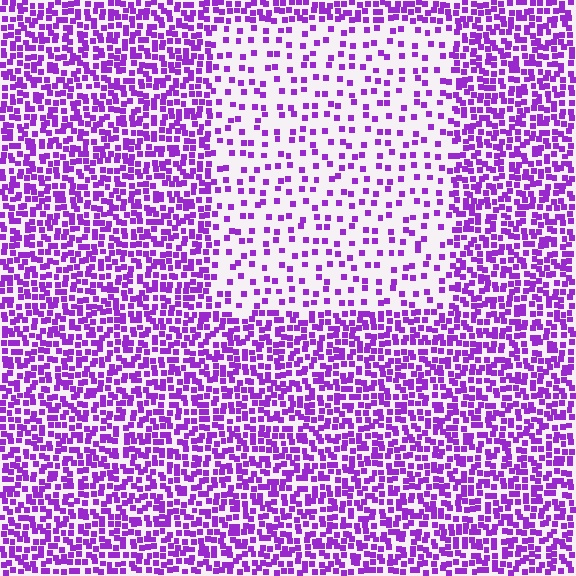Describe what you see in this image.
The image contains small purple elements arranged at two different densities. A rectangle-shaped region is visible where the elements are less densely packed than the surrounding area.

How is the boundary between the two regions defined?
The boundary is defined by a change in element density (approximately 2.7x ratio). All elements are the same color, size, and shape.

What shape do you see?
I see a rectangle.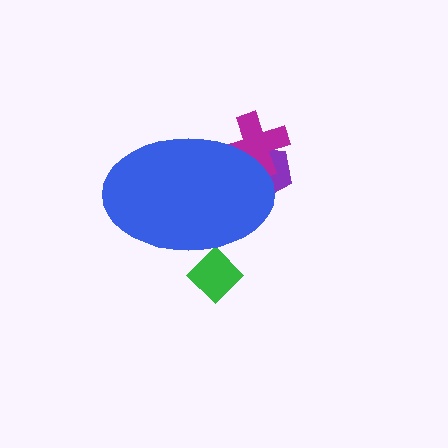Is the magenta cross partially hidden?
Yes, the magenta cross is partially hidden behind the blue ellipse.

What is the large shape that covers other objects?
A blue ellipse.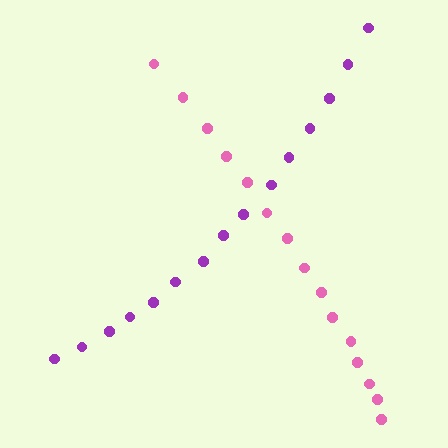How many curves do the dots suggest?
There are 2 distinct paths.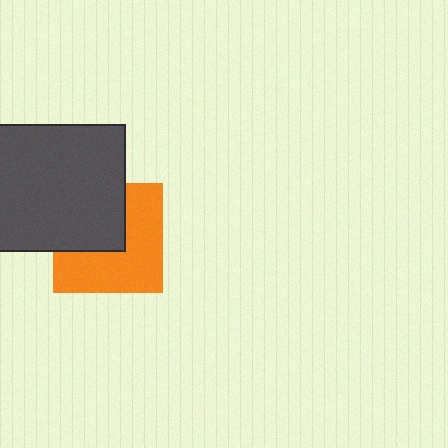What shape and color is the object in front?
The object in front is a dark gray rectangle.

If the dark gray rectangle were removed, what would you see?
You would see the complete orange square.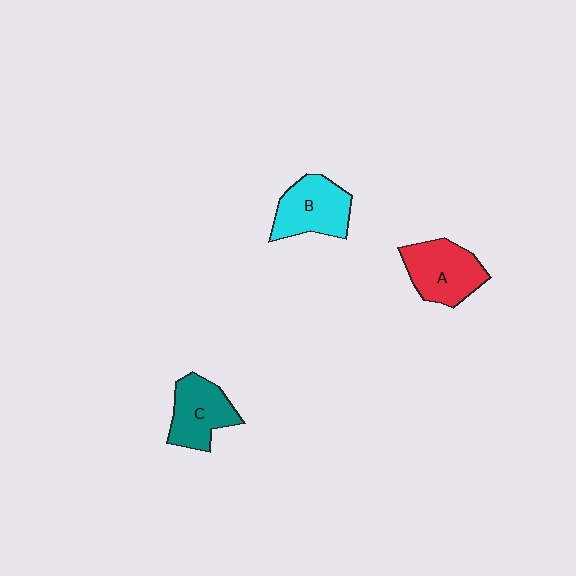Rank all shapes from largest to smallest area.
From largest to smallest: A (red), B (cyan), C (teal).